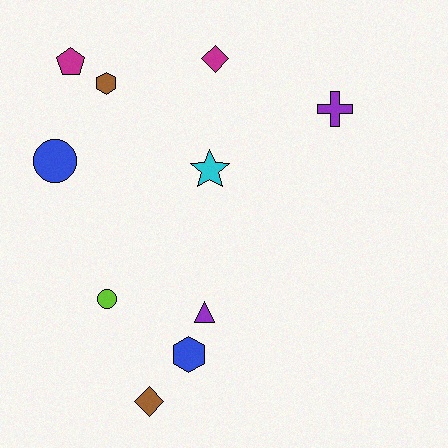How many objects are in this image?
There are 10 objects.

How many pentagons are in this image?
There is 1 pentagon.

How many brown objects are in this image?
There are 2 brown objects.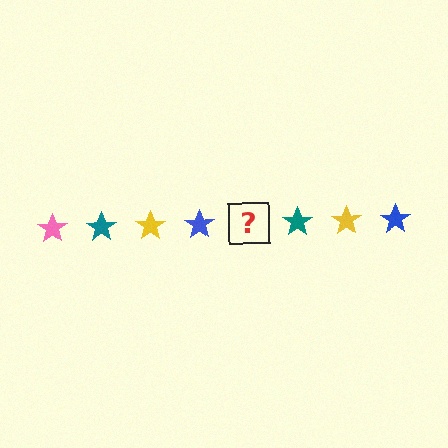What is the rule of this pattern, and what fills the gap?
The rule is that the pattern cycles through pink, teal, yellow, blue stars. The gap should be filled with a pink star.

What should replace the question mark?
The question mark should be replaced with a pink star.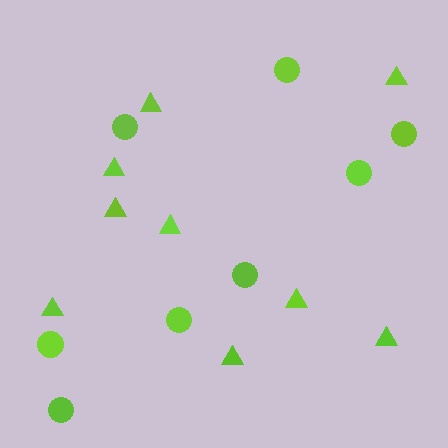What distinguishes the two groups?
There are 2 groups: one group of circles (8) and one group of triangles (9).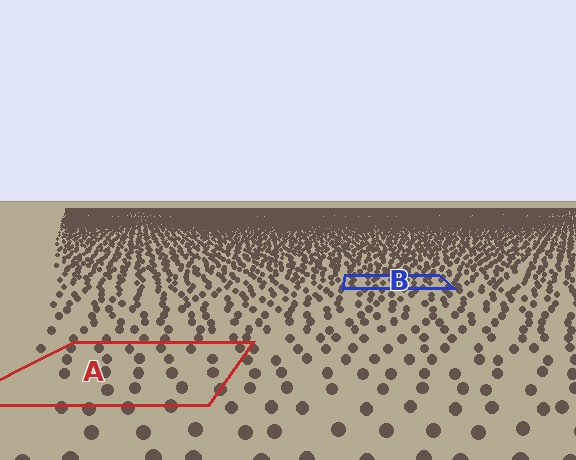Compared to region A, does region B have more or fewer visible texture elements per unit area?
Region B has more texture elements per unit area — they are packed more densely because it is farther away.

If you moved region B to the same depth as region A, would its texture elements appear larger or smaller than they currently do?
They would appear larger. At a closer depth, the same texture elements are projected at a bigger on-screen size.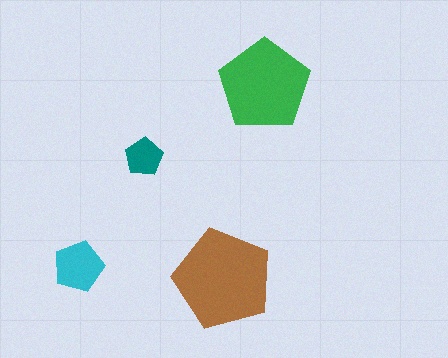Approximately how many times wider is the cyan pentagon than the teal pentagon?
About 1.5 times wider.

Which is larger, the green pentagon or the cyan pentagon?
The green one.